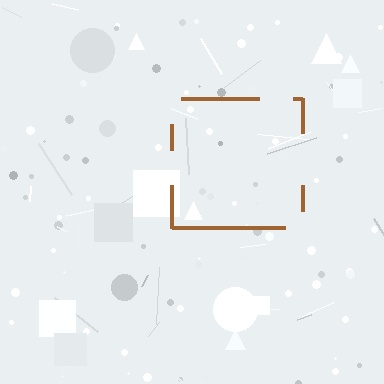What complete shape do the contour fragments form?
The contour fragments form a square.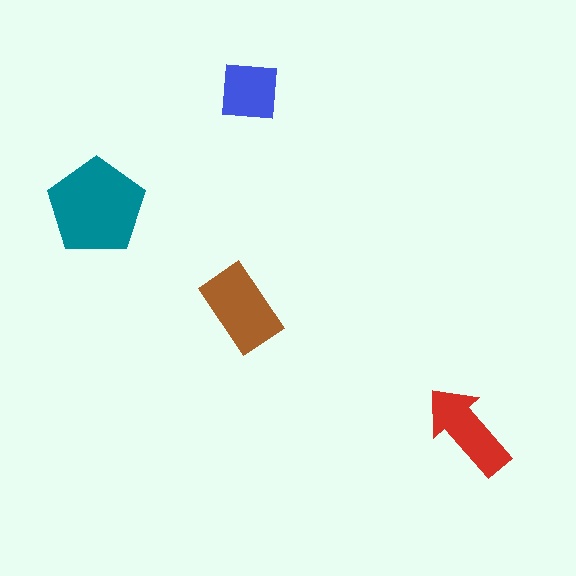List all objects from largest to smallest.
The teal pentagon, the brown rectangle, the red arrow, the blue square.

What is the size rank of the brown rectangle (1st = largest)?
2nd.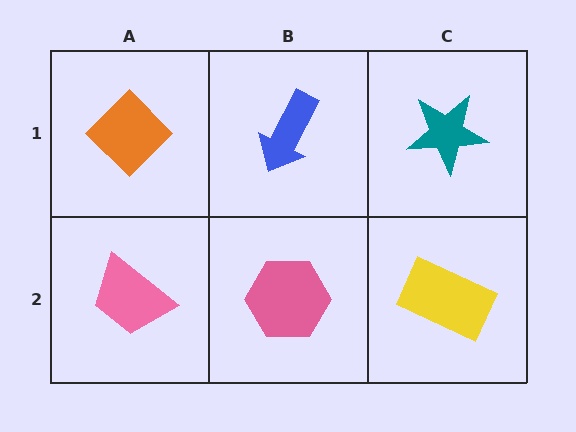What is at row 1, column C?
A teal star.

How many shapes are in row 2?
3 shapes.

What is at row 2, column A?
A pink trapezoid.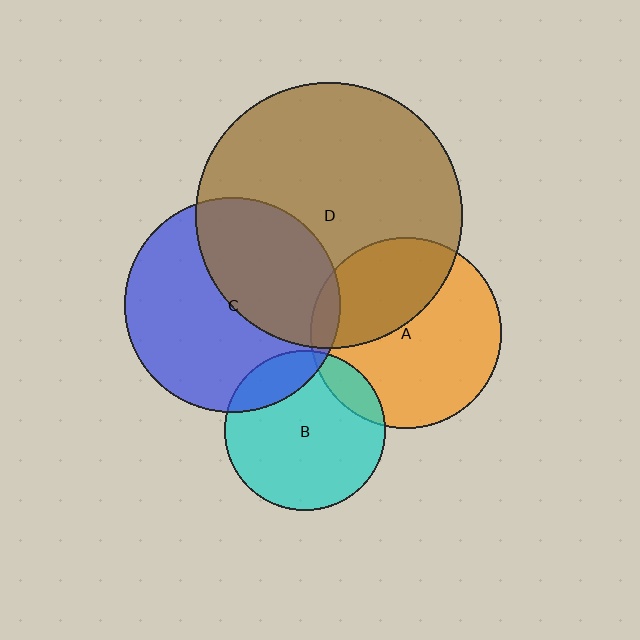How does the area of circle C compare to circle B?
Approximately 1.8 times.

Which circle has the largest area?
Circle D (brown).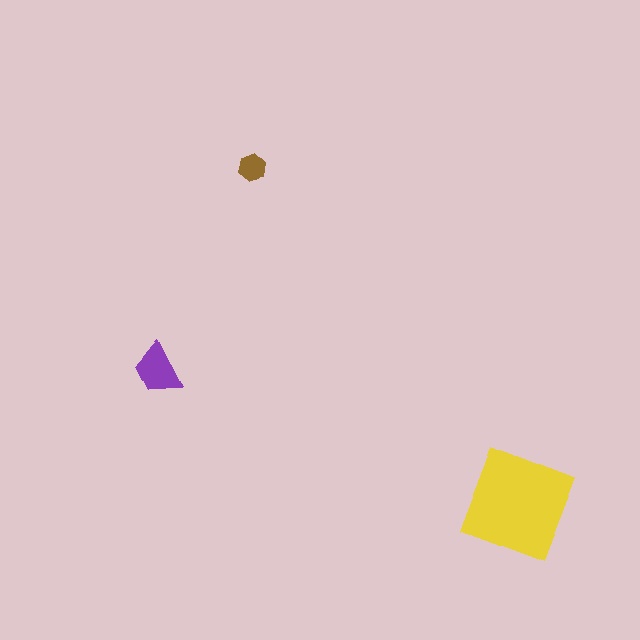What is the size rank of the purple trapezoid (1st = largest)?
2nd.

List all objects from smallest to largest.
The brown hexagon, the purple trapezoid, the yellow diamond.